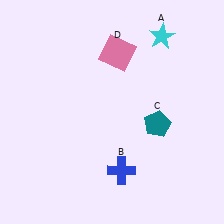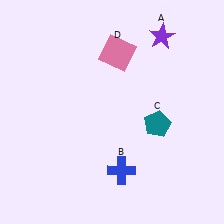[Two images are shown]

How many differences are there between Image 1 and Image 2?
There is 1 difference between the two images.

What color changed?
The star (A) changed from cyan in Image 1 to purple in Image 2.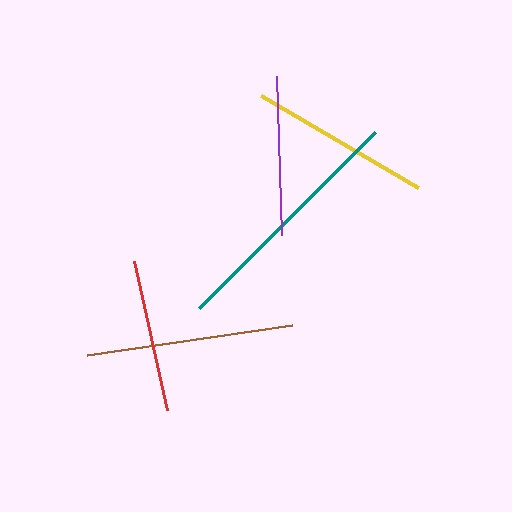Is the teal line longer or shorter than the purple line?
The teal line is longer than the purple line.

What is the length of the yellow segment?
The yellow segment is approximately 182 pixels long.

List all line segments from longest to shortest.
From longest to shortest: teal, brown, yellow, purple, red.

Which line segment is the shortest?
The red line is the shortest at approximately 153 pixels.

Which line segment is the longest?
The teal line is the longest at approximately 249 pixels.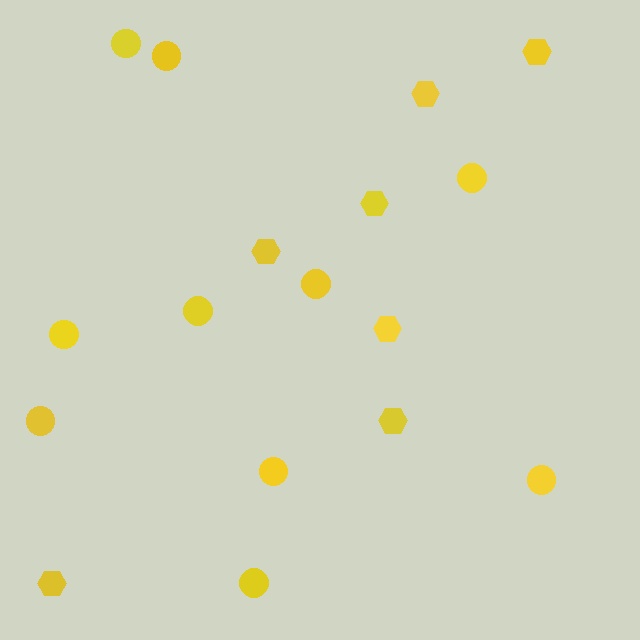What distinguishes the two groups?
There are 2 groups: one group of circles (10) and one group of hexagons (7).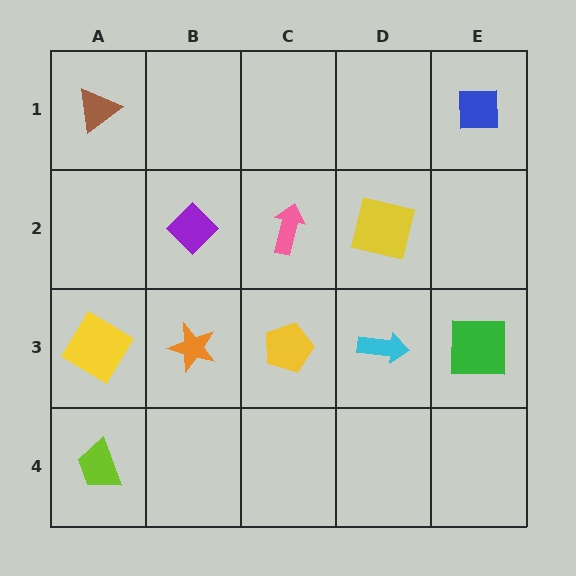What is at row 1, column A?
A brown triangle.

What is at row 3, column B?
An orange star.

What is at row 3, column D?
A cyan arrow.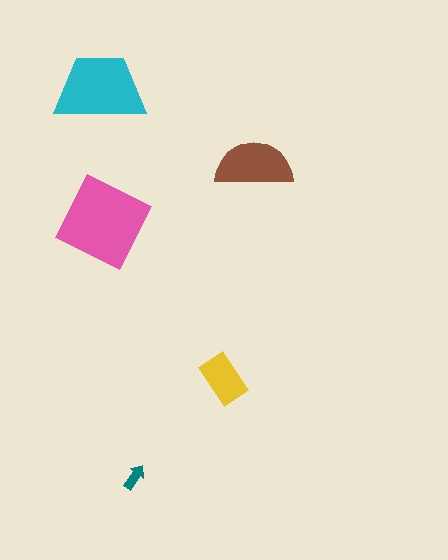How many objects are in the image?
There are 5 objects in the image.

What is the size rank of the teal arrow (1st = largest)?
5th.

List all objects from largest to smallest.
The pink square, the cyan trapezoid, the brown semicircle, the yellow rectangle, the teal arrow.